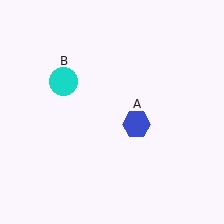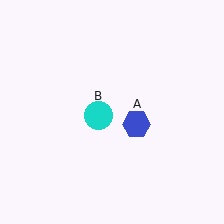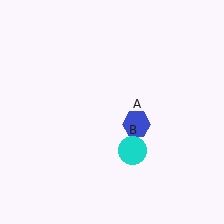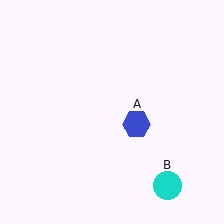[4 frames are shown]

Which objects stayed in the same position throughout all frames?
Blue hexagon (object A) remained stationary.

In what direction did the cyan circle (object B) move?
The cyan circle (object B) moved down and to the right.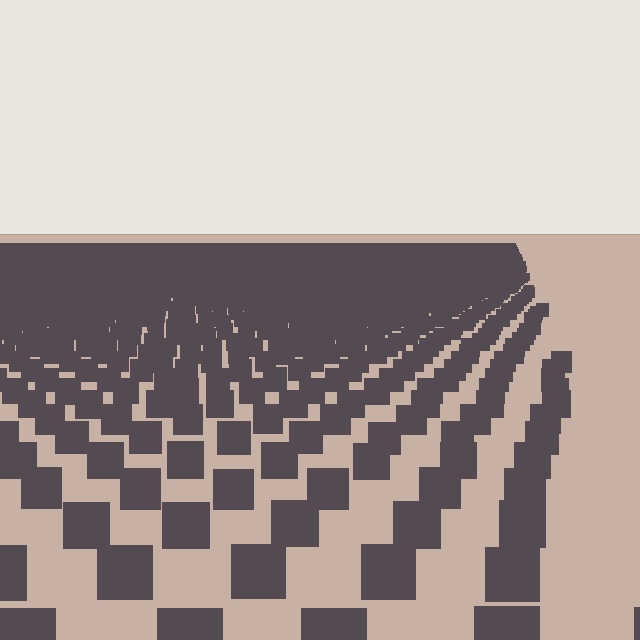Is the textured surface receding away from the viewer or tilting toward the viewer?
The surface is receding away from the viewer. Texture elements get smaller and denser toward the top.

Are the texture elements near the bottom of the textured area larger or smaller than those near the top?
Larger. Near the bottom, elements are closer to the viewer and appear at a bigger on-screen size.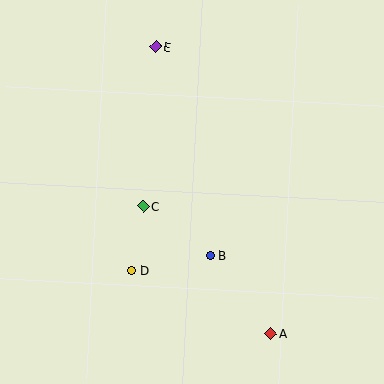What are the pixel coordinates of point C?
Point C is at (143, 206).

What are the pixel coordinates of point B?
Point B is at (210, 255).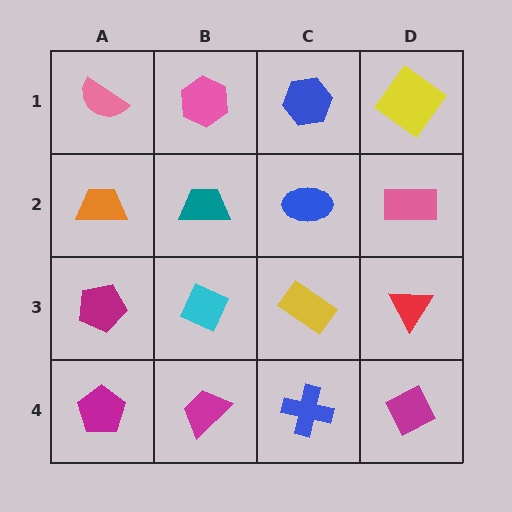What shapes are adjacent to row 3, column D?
A pink rectangle (row 2, column D), a magenta diamond (row 4, column D), a yellow rectangle (row 3, column C).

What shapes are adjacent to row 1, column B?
A teal trapezoid (row 2, column B), a pink semicircle (row 1, column A), a blue hexagon (row 1, column C).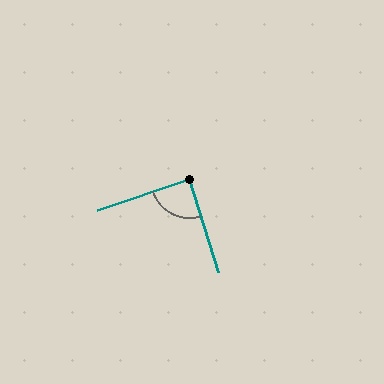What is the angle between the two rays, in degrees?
Approximately 89 degrees.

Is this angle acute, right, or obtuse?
It is approximately a right angle.